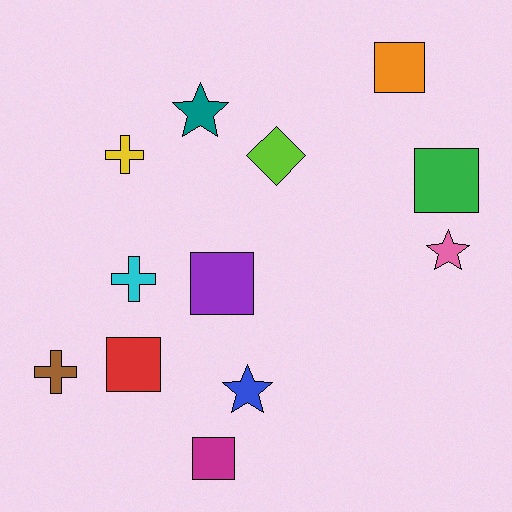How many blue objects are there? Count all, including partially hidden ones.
There is 1 blue object.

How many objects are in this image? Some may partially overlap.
There are 12 objects.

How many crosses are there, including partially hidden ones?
There are 3 crosses.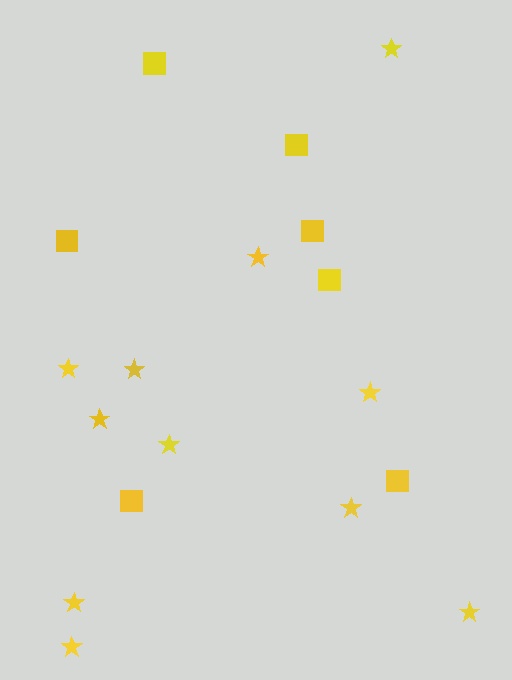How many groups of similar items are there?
There are 2 groups: one group of squares (7) and one group of stars (11).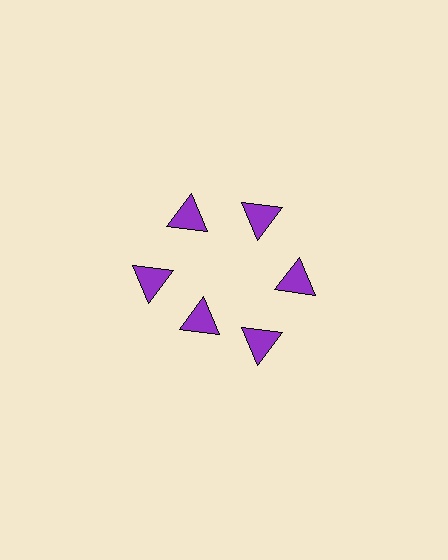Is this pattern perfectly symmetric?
No. The 6 purple triangles are arranged in a ring, but one element near the 7 o'clock position is pulled inward toward the center, breaking the 6-fold rotational symmetry.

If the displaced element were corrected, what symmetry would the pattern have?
It would have 6-fold rotational symmetry — the pattern would map onto itself every 60 degrees.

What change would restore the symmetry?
The symmetry would be restored by moving it outward, back onto the ring so that all 6 triangles sit at equal angles and equal distance from the center.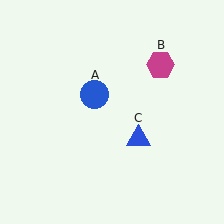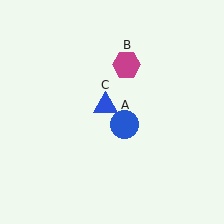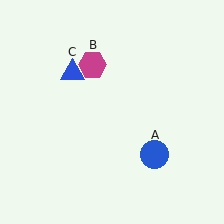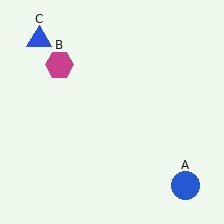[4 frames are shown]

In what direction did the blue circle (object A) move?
The blue circle (object A) moved down and to the right.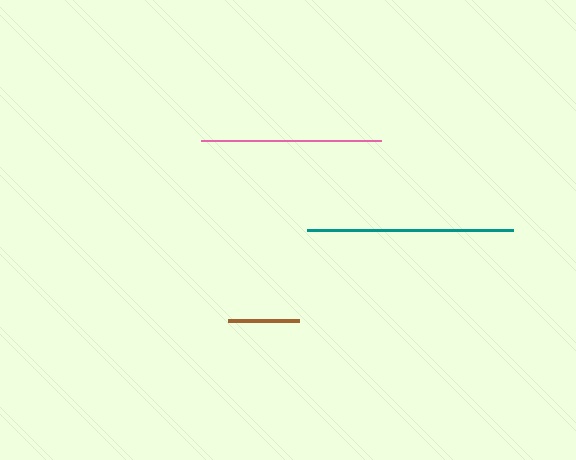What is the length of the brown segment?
The brown segment is approximately 71 pixels long.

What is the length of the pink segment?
The pink segment is approximately 180 pixels long.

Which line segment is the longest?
The teal line is the longest at approximately 206 pixels.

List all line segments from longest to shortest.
From longest to shortest: teal, pink, brown.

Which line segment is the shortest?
The brown line is the shortest at approximately 71 pixels.